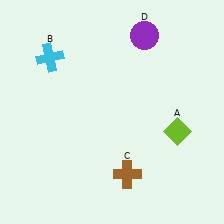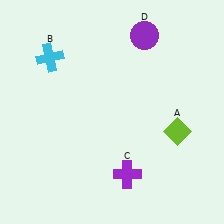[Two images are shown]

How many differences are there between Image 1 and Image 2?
There is 1 difference between the two images.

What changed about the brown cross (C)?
In Image 1, C is brown. In Image 2, it changed to purple.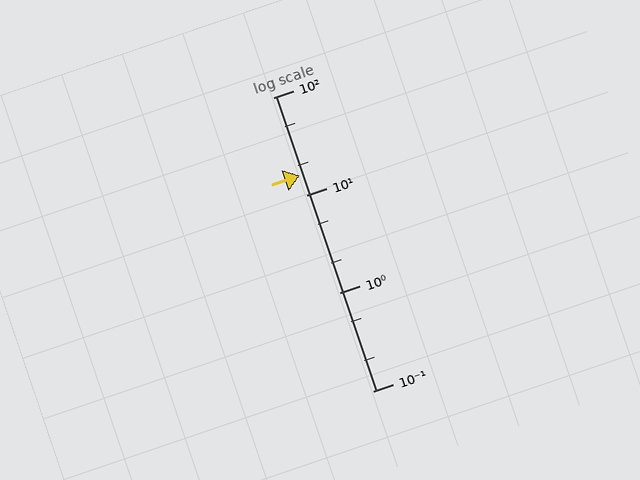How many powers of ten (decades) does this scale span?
The scale spans 3 decades, from 0.1 to 100.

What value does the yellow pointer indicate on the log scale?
The pointer indicates approximately 16.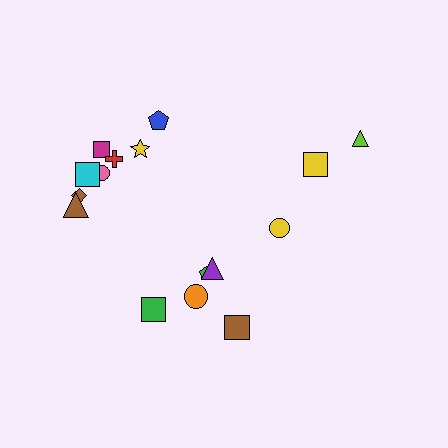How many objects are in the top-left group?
There are 8 objects.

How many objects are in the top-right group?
There are 3 objects.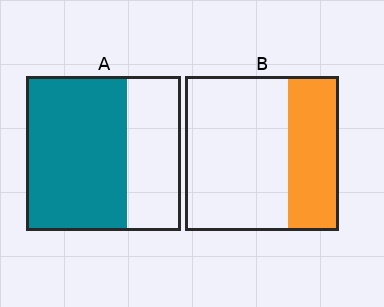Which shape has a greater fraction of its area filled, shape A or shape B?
Shape A.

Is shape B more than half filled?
No.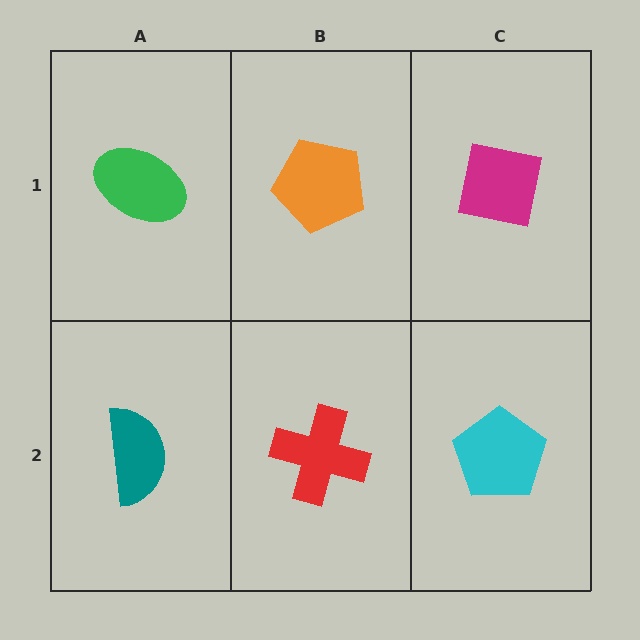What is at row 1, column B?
An orange pentagon.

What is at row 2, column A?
A teal semicircle.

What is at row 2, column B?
A red cross.